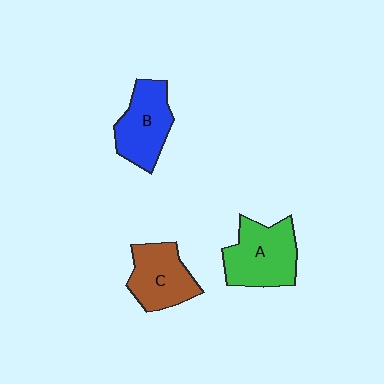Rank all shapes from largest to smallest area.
From largest to smallest: A (green), B (blue), C (brown).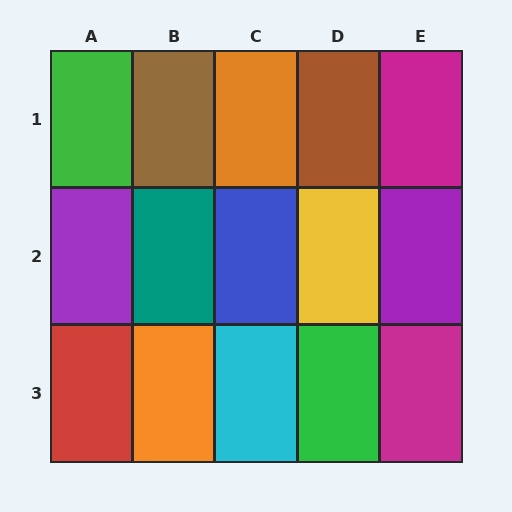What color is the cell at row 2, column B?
Teal.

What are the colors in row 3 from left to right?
Red, orange, cyan, green, magenta.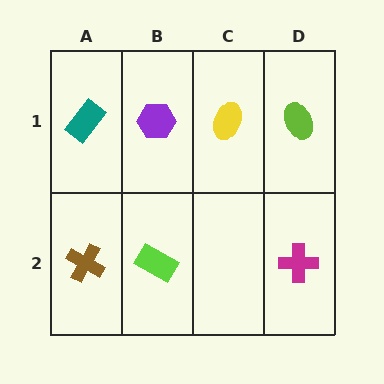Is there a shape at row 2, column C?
No, that cell is empty.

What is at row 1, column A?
A teal rectangle.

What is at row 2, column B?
A lime rectangle.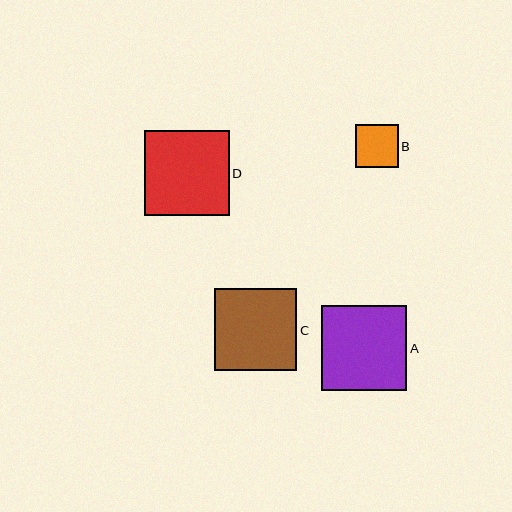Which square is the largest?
Square A is the largest with a size of approximately 85 pixels.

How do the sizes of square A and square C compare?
Square A and square C are approximately the same size.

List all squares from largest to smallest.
From largest to smallest: A, D, C, B.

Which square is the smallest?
Square B is the smallest with a size of approximately 43 pixels.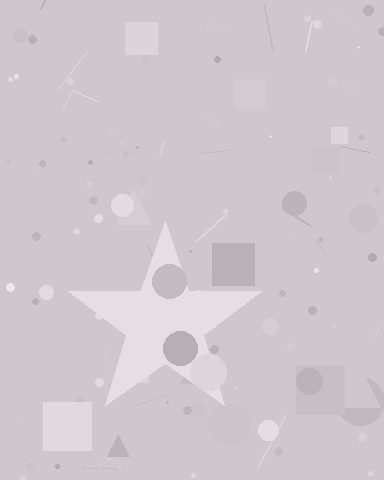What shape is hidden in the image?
A star is hidden in the image.